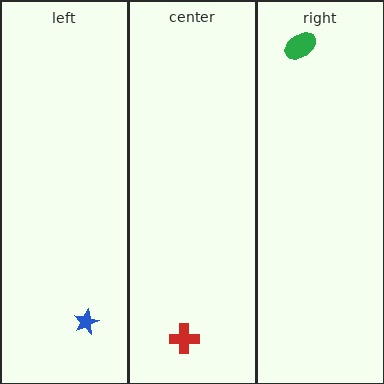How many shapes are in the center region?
1.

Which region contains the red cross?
The center region.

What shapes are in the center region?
The red cross.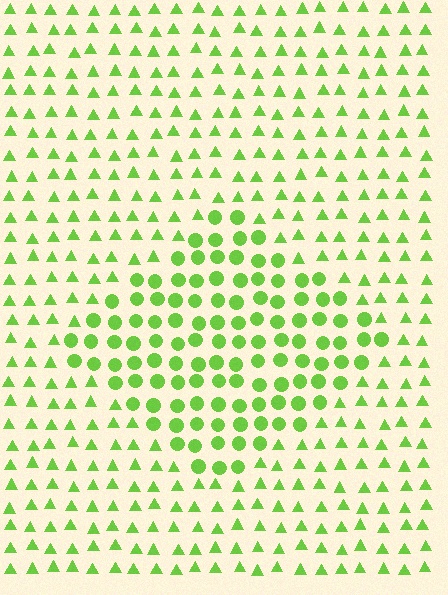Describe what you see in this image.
The image is filled with small lime elements arranged in a uniform grid. A diamond-shaped region contains circles, while the surrounding area contains triangles. The boundary is defined purely by the change in element shape.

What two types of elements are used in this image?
The image uses circles inside the diamond region and triangles outside it.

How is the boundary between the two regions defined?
The boundary is defined by a change in element shape: circles inside vs. triangles outside. All elements share the same color and spacing.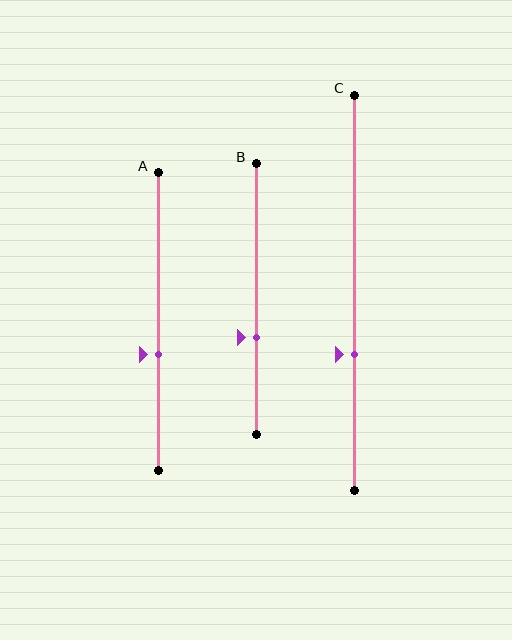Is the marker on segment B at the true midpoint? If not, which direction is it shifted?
No, the marker on segment B is shifted downward by about 14% of the segment length.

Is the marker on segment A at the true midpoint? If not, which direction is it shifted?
No, the marker on segment A is shifted downward by about 11% of the segment length.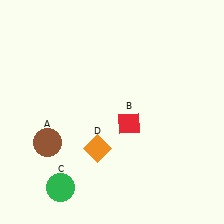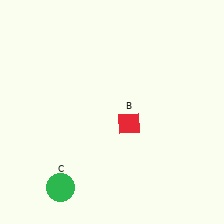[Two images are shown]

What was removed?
The orange diamond (D), the brown circle (A) were removed in Image 2.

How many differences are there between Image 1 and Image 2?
There are 2 differences between the two images.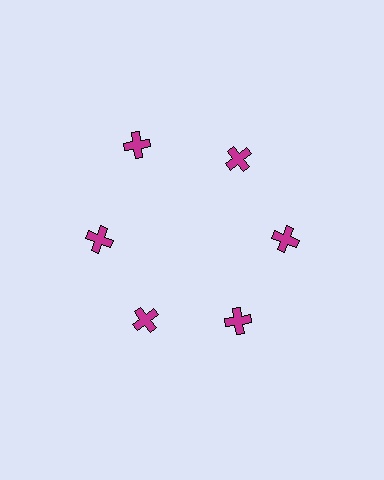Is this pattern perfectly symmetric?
No. The 6 magenta crosses are arranged in a ring, but one element near the 11 o'clock position is pushed outward from the center, breaking the 6-fold rotational symmetry.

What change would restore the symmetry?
The symmetry would be restored by moving it inward, back onto the ring so that all 6 crosses sit at equal angles and equal distance from the center.